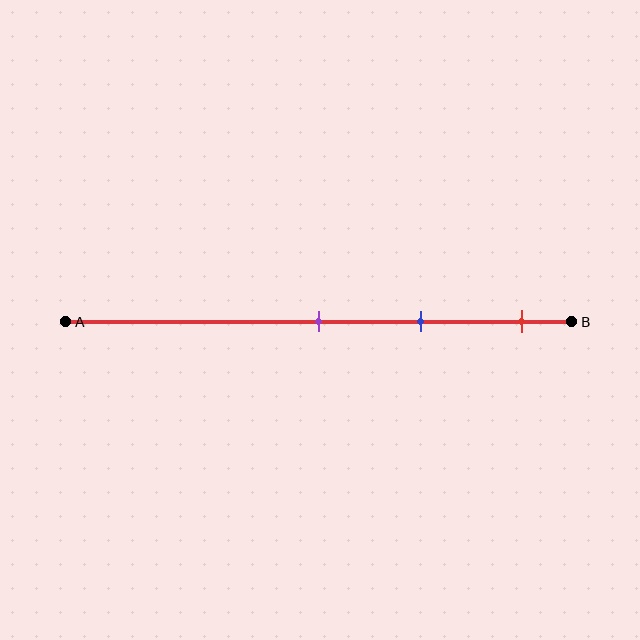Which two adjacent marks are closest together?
The purple and blue marks are the closest adjacent pair.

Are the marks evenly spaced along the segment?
Yes, the marks are approximately evenly spaced.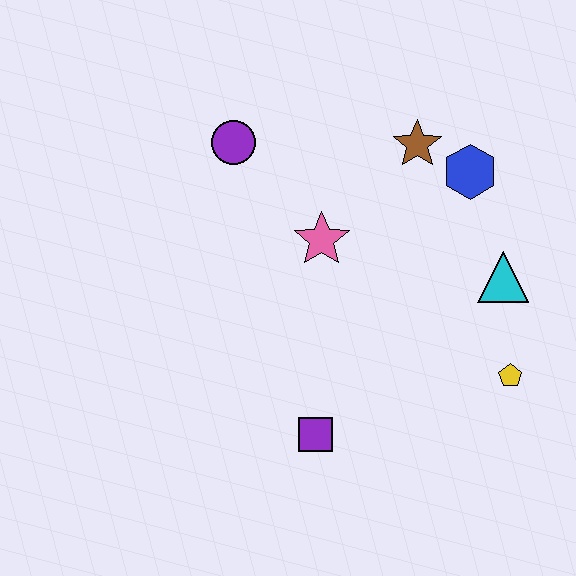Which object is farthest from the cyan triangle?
The purple circle is farthest from the cyan triangle.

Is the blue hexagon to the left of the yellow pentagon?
Yes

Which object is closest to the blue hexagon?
The brown star is closest to the blue hexagon.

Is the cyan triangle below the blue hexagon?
Yes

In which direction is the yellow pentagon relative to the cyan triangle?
The yellow pentagon is below the cyan triangle.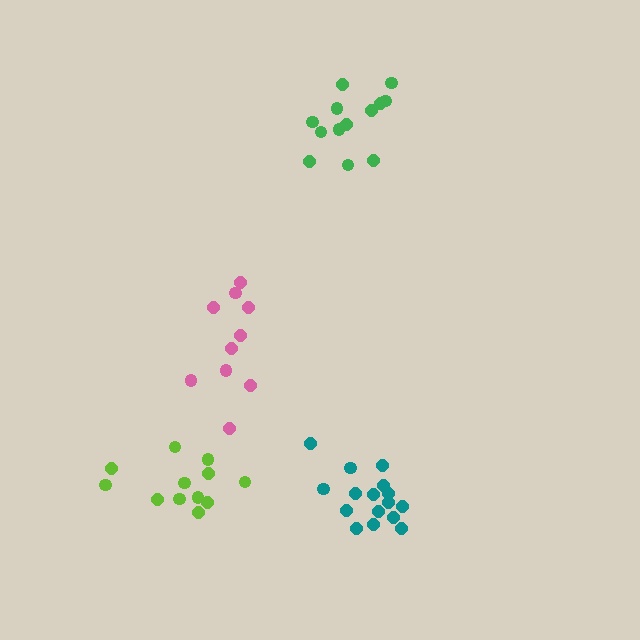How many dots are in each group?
Group 1: 13 dots, Group 2: 10 dots, Group 3: 16 dots, Group 4: 13 dots (52 total).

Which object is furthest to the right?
The teal cluster is rightmost.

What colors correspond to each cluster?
The clusters are colored: lime, pink, teal, green.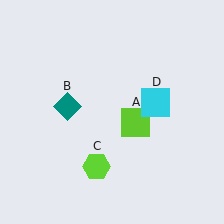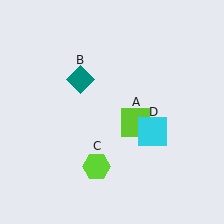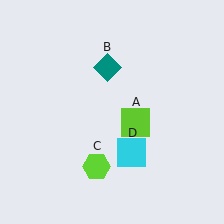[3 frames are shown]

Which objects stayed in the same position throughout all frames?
Lime square (object A) and lime hexagon (object C) remained stationary.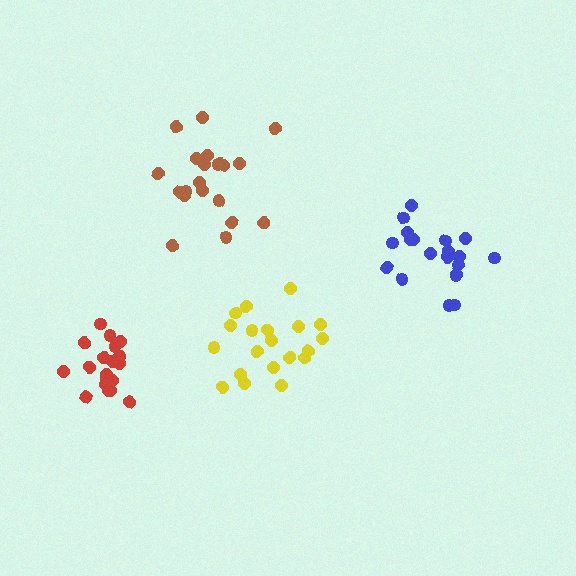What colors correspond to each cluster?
The clusters are colored: red, brown, blue, yellow.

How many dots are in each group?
Group 1: 19 dots, Group 2: 21 dots, Group 3: 20 dots, Group 4: 20 dots (80 total).